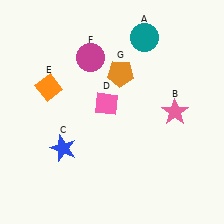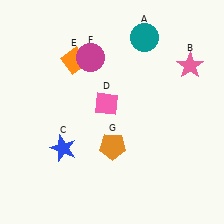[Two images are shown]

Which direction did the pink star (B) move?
The pink star (B) moved up.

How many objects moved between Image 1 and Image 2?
3 objects moved between the two images.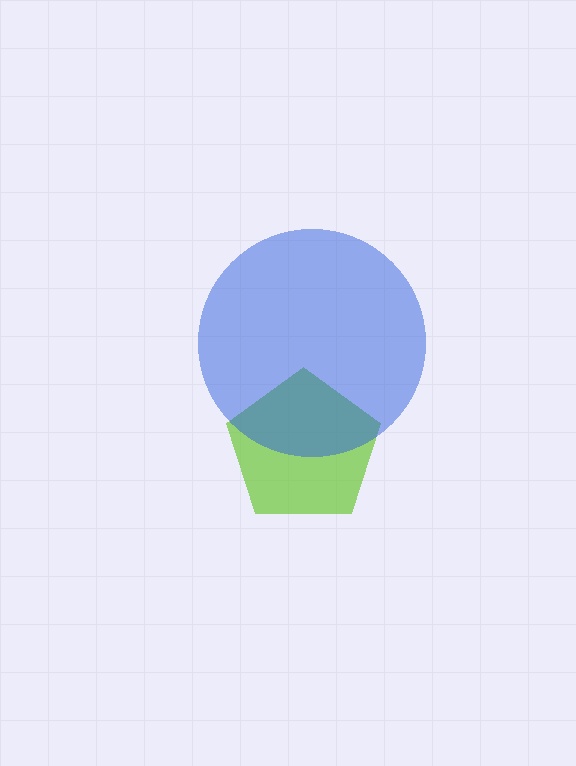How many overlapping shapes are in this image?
There are 2 overlapping shapes in the image.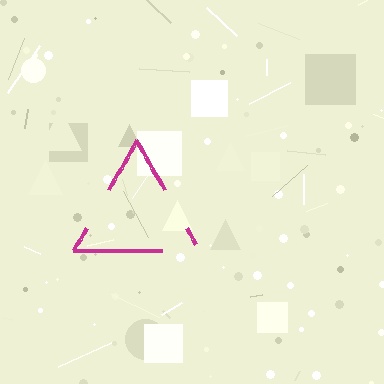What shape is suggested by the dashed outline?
The dashed outline suggests a triangle.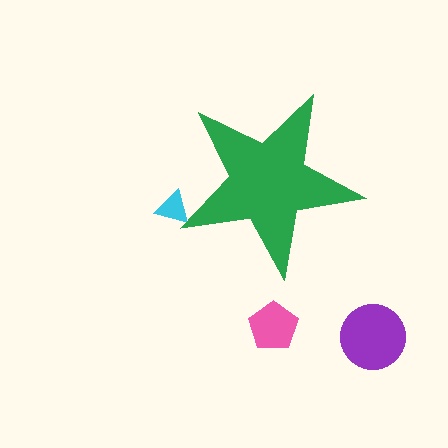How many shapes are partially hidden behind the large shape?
1 shape is partially hidden.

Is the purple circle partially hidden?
No, the purple circle is fully visible.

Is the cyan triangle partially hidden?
Yes, the cyan triangle is partially hidden behind the green star.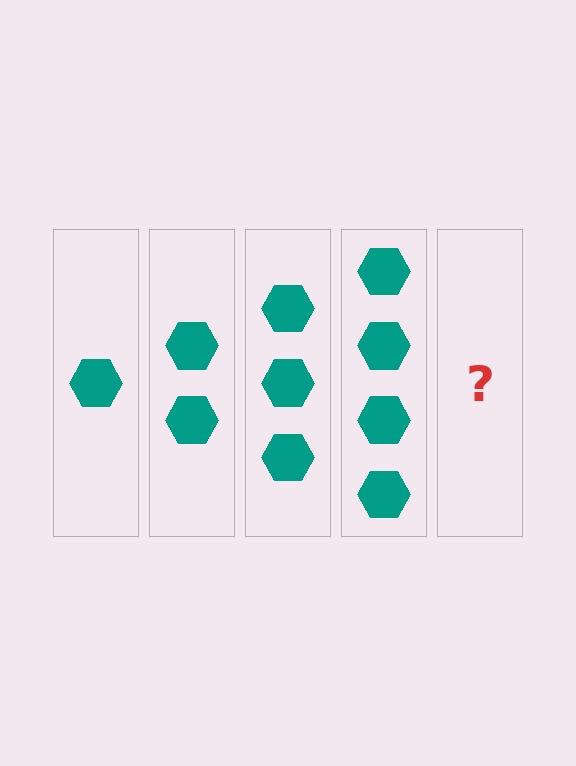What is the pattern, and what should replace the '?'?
The pattern is that each step adds one more hexagon. The '?' should be 5 hexagons.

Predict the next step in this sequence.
The next step is 5 hexagons.